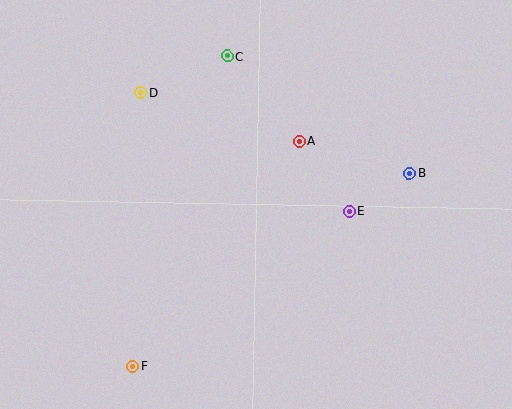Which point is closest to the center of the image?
Point A at (299, 141) is closest to the center.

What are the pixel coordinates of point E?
Point E is at (349, 211).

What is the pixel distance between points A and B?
The distance between A and B is 115 pixels.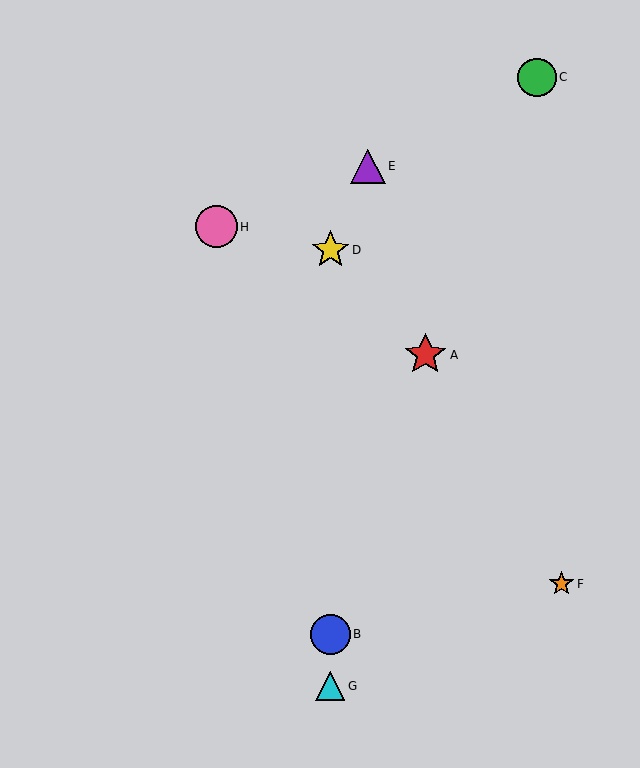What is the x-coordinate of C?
Object C is at x≈537.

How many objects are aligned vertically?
3 objects (B, D, G) are aligned vertically.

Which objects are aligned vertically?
Objects B, D, G are aligned vertically.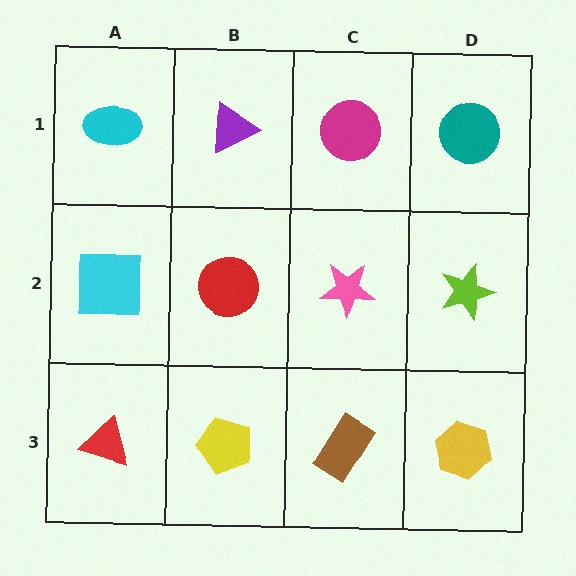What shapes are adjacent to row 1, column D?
A lime star (row 2, column D), a magenta circle (row 1, column C).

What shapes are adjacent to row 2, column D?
A teal circle (row 1, column D), a yellow hexagon (row 3, column D), a pink star (row 2, column C).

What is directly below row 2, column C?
A brown rectangle.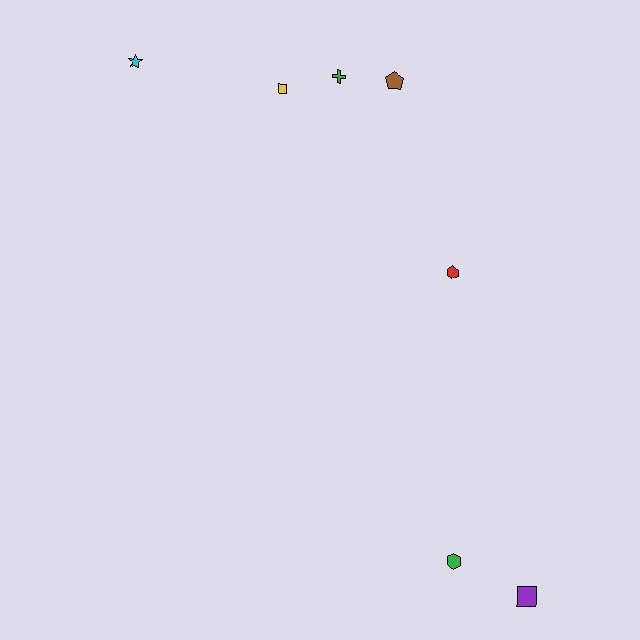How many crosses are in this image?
There is 1 cross.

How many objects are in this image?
There are 7 objects.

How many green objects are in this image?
There are 2 green objects.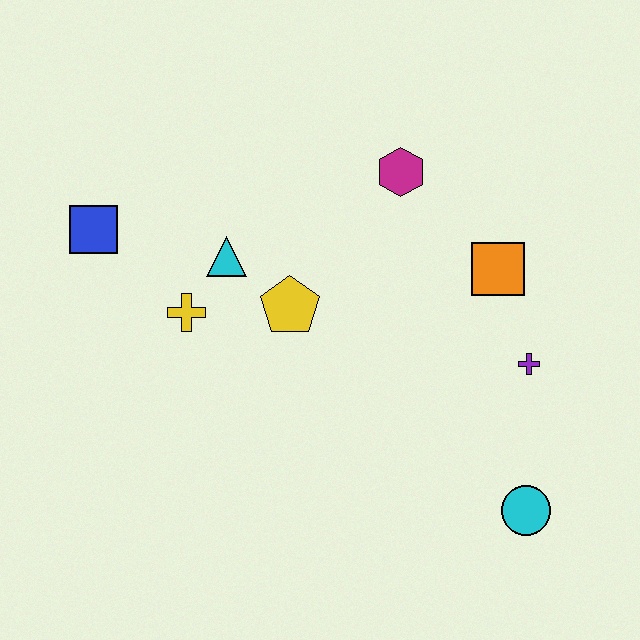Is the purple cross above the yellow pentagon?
No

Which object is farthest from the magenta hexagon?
The cyan circle is farthest from the magenta hexagon.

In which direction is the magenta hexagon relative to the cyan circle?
The magenta hexagon is above the cyan circle.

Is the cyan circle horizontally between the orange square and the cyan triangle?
No